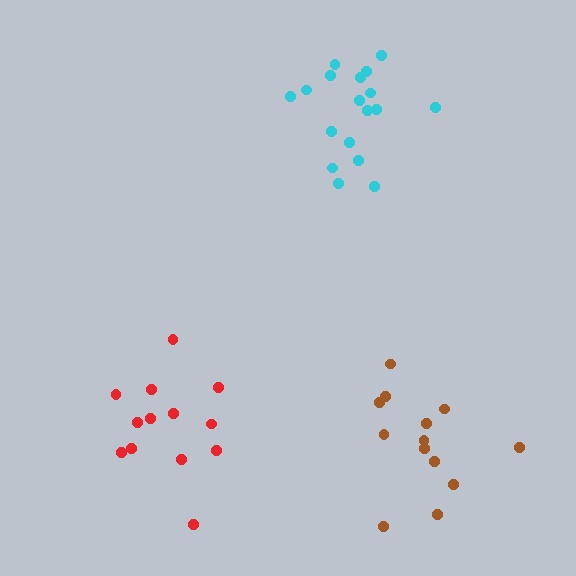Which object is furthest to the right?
The brown cluster is rightmost.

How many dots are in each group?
Group 1: 13 dots, Group 2: 18 dots, Group 3: 13 dots (44 total).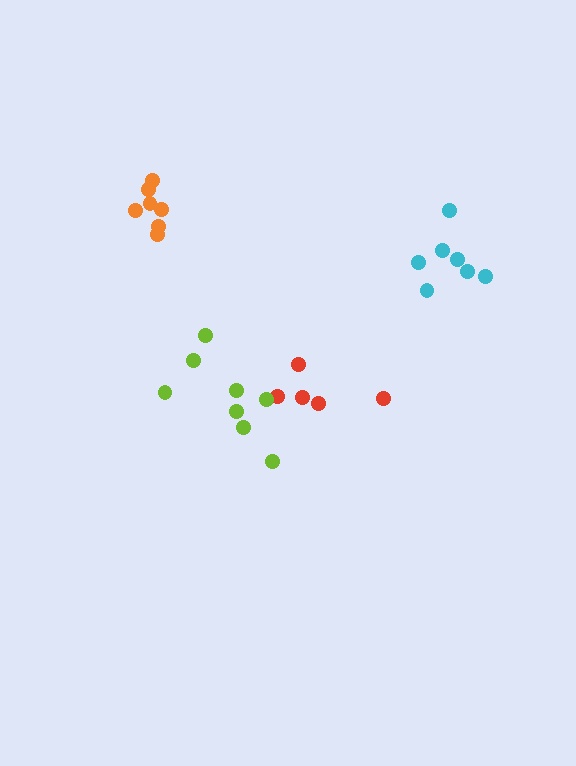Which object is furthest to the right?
The cyan cluster is rightmost.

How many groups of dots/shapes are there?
There are 4 groups.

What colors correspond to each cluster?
The clusters are colored: red, orange, lime, cyan.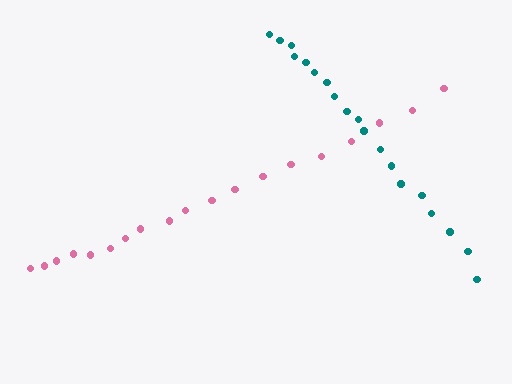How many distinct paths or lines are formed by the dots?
There are 2 distinct paths.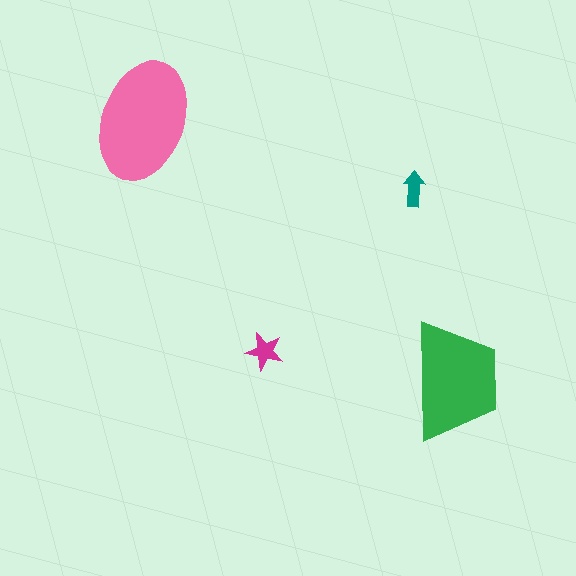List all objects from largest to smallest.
The pink ellipse, the green trapezoid, the magenta star, the teal arrow.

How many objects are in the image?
There are 4 objects in the image.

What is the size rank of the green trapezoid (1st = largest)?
2nd.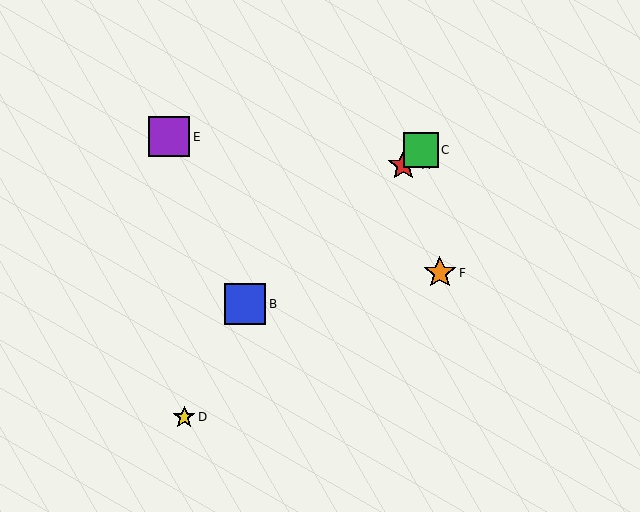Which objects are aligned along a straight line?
Objects A, B, C are aligned along a straight line.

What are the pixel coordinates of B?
Object B is at (245, 304).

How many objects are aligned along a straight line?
3 objects (A, B, C) are aligned along a straight line.